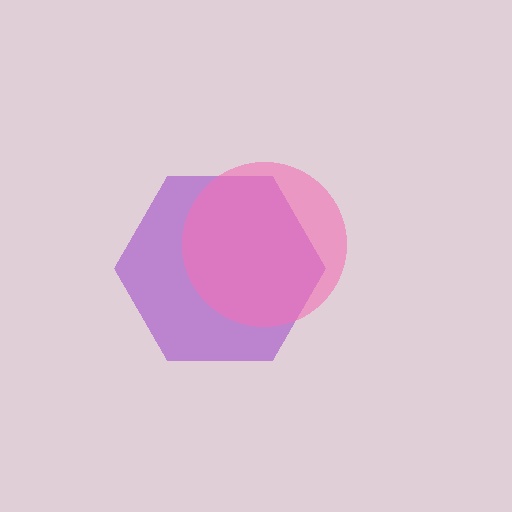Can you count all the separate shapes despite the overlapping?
Yes, there are 2 separate shapes.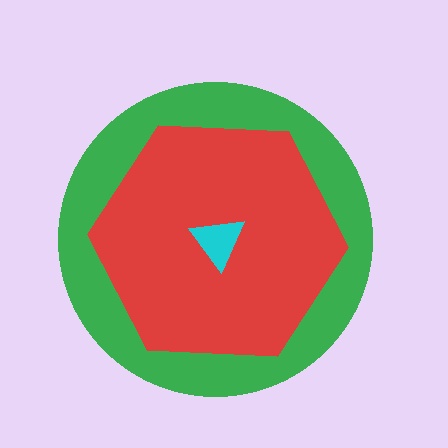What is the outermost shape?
The green circle.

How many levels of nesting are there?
3.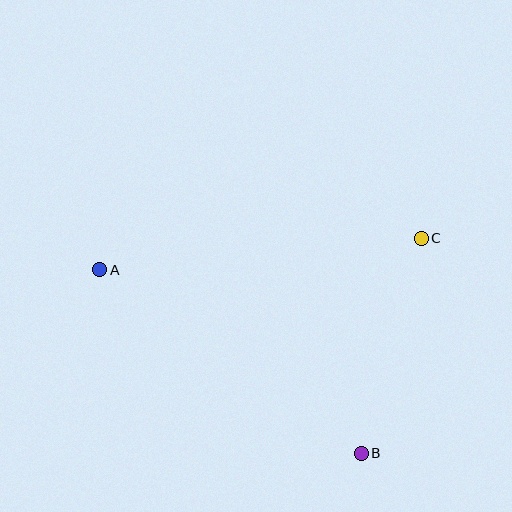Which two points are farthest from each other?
Points A and C are farthest from each other.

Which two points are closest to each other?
Points B and C are closest to each other.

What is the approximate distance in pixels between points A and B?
The distance between A and B is approximately 319 pixels.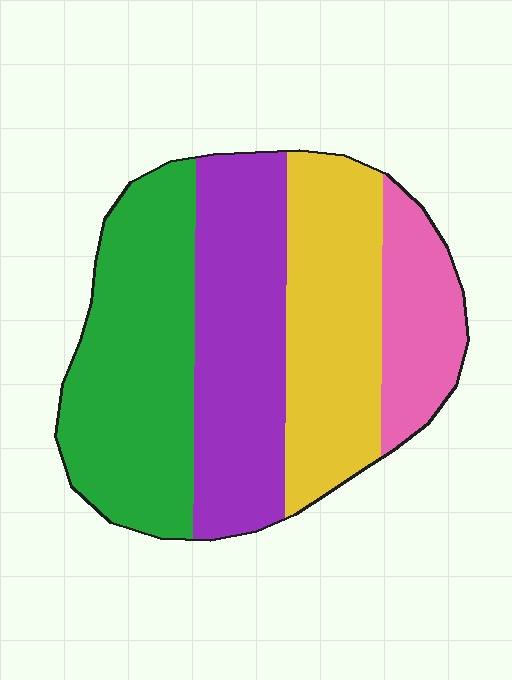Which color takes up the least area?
Pink, at roughly 15%.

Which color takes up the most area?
Green, at roughly 30%.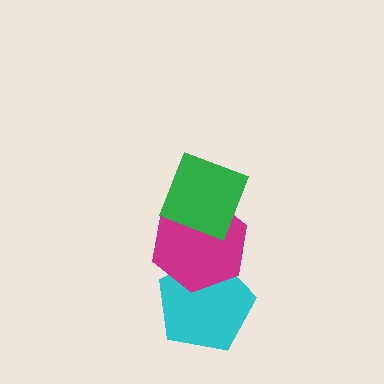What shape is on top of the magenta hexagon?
The green diamond is on top of the magenta hexagon.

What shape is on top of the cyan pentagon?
The magenta hexagon is on top of the cyan pentagon.